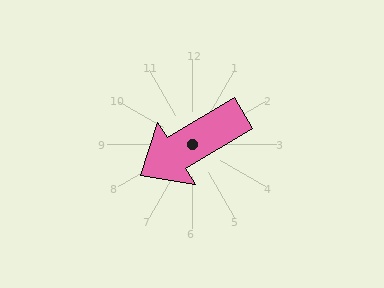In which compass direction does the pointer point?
Southwest.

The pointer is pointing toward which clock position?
Roughly 8 o'clock.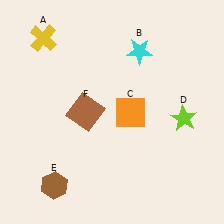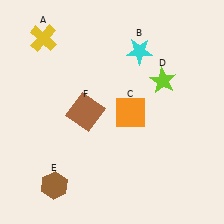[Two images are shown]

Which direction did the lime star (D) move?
The lime star (D) moved up.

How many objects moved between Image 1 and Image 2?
1 object moved between the two images.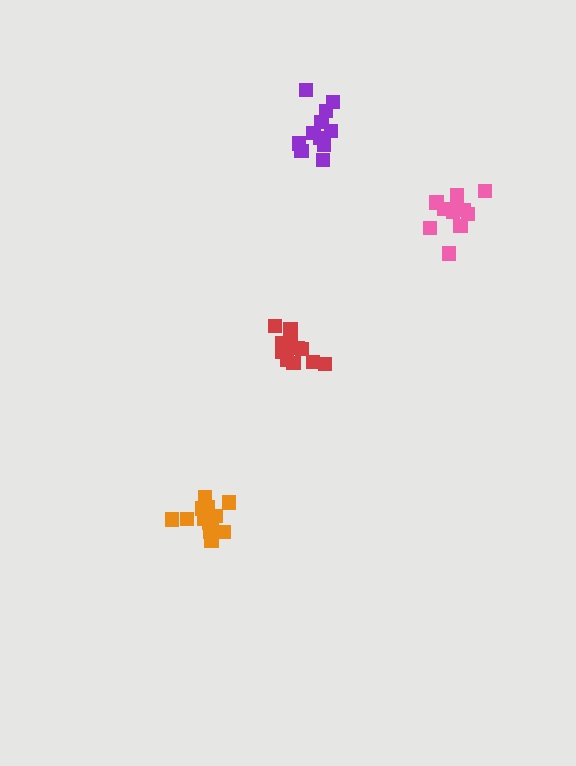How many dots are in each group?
Group 1: 11 dots, Group 2: 13 dots, Group 3: 11 dots, Group 4: 13 dots (48 total).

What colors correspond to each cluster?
The clusters are colored: pink, red, purple, orange.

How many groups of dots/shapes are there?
There are 4 groups.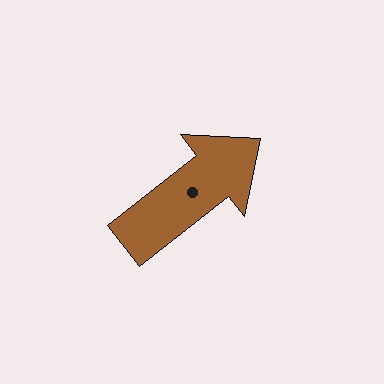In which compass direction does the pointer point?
Northeast.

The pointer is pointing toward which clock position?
Roughly 2 o'clock.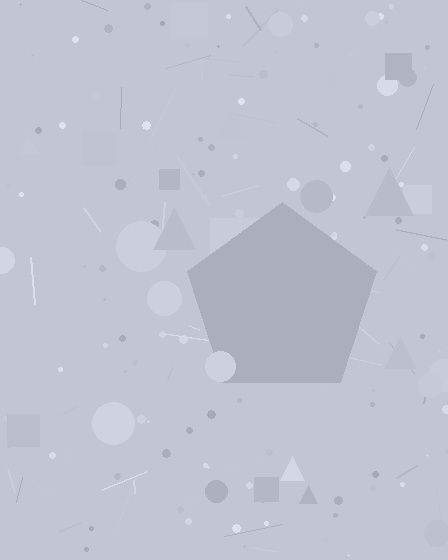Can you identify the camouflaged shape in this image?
The camouflaged shape is a pentagon.